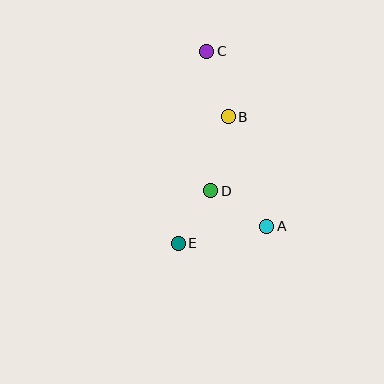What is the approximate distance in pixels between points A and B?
The distance between A and B is approximately 116 pixels.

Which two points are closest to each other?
Points D and E are closest to each other.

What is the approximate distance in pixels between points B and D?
The distance between B and D is approximately 76 pixels.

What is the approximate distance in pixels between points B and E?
The distance between B and E is approximately 136 pixels.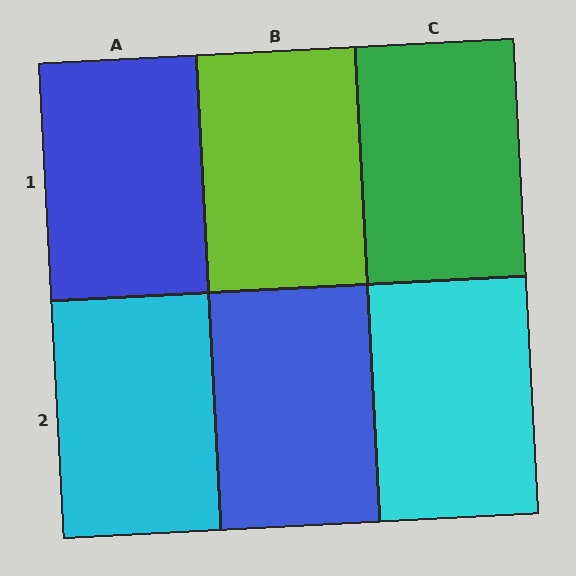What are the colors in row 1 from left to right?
Blue, lime, green.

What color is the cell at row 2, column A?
Cyan.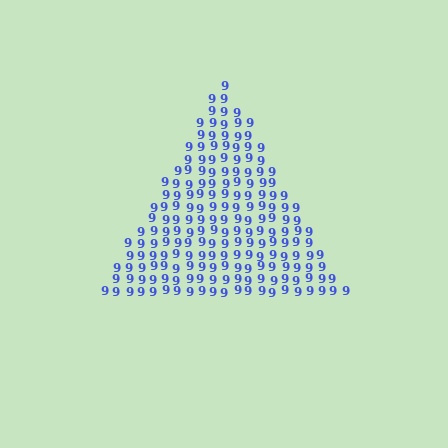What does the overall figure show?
The overall figure shows a triangle.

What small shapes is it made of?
It is made of small digit 9's.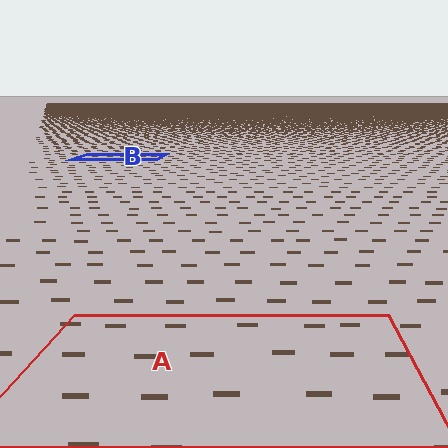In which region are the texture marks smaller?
The texture marks are smaller in region B, because it is farther away.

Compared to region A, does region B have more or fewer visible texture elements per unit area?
Region B has more texture elements per unit area — they are packed more densely because it is farther away.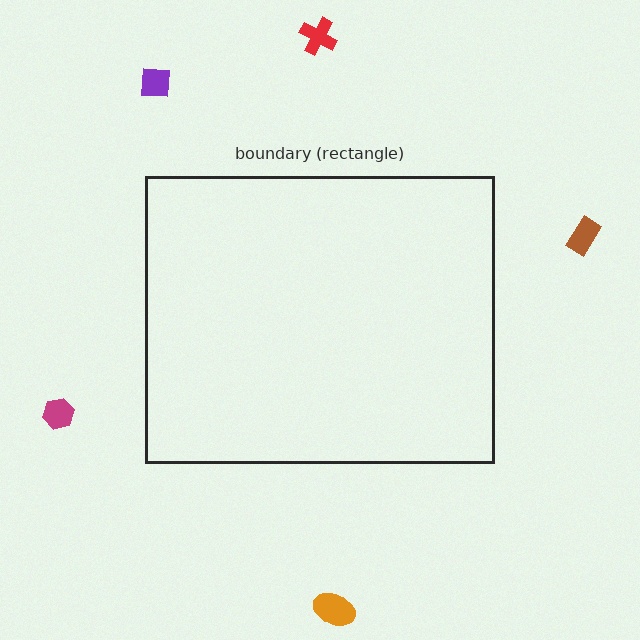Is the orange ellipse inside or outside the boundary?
Outside.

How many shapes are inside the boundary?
0 inside, 5 outside.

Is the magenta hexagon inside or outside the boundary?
Outside.